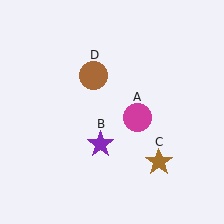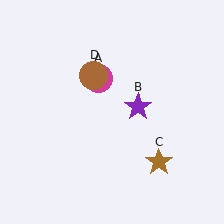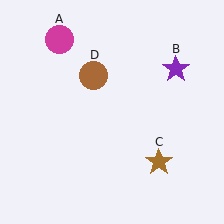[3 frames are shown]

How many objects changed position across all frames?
2 objects changed position: magenta circle (object A), purple star (object B).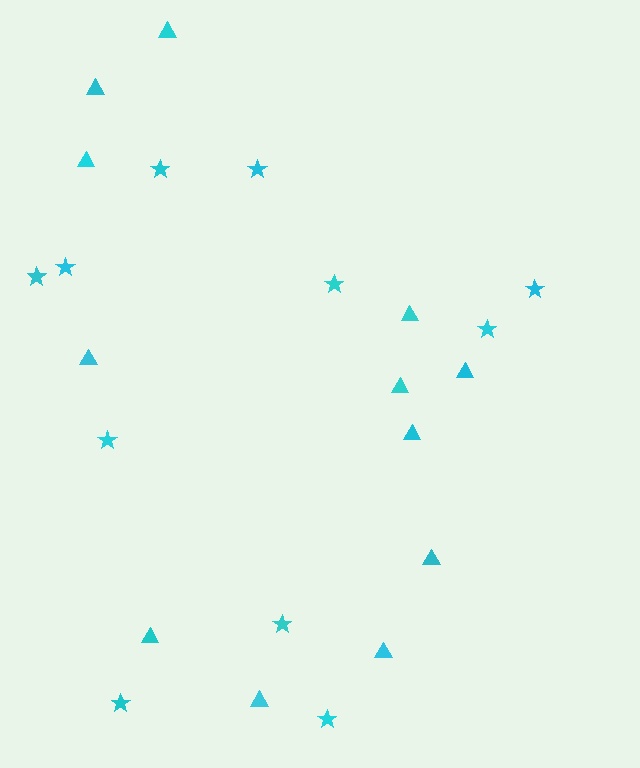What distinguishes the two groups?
There are 2 groups: one group of stars (11) and one group of triangles (12).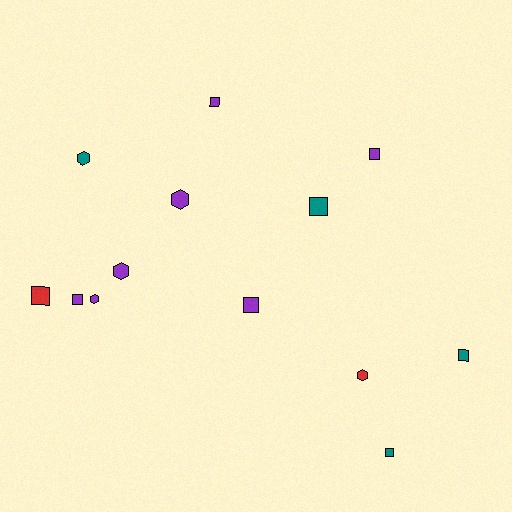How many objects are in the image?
There are 13 objects.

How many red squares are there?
There is 1 red square.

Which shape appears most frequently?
Square, with 8 objects.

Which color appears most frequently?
Purple, with 7 objects.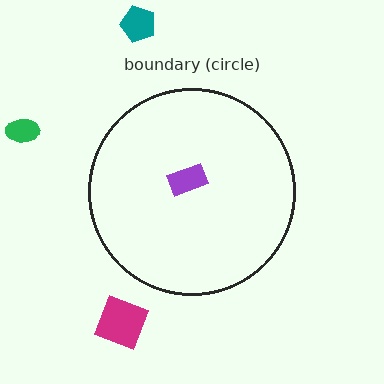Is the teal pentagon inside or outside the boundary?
Outside.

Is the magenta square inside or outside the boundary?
Outside.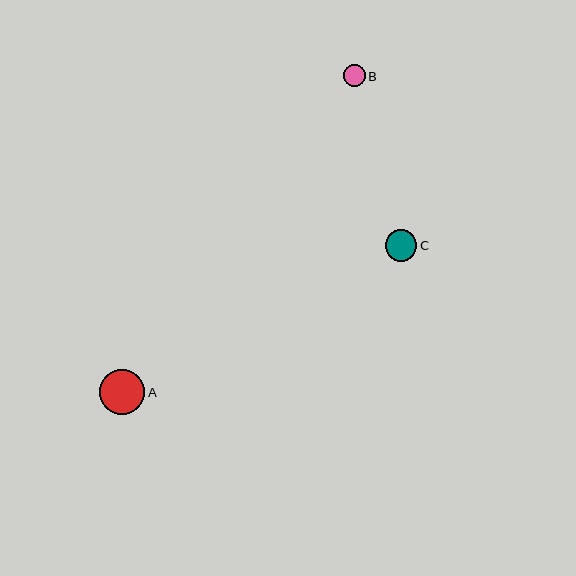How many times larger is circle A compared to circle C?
Circle A is approximately 1.4 times the size of circle C.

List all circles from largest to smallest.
From largest to smallest: A, C, B.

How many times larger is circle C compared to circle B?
Circle C is approximately 1.4 times the size of circle B.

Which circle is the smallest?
Circle B is the smallest with a size of approximately 22 pixels.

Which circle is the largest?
Circle A is the largest with a size of approximately 45 pixels.